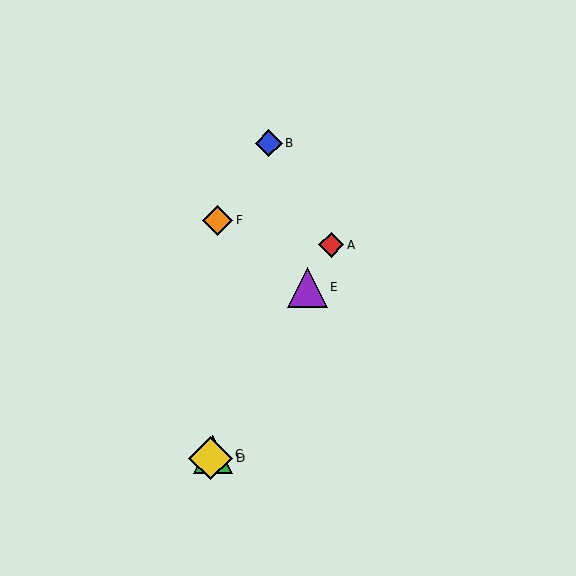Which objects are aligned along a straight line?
Objects A, C, D, E are aligned along a straight line.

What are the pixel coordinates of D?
Object D is at (211, 458).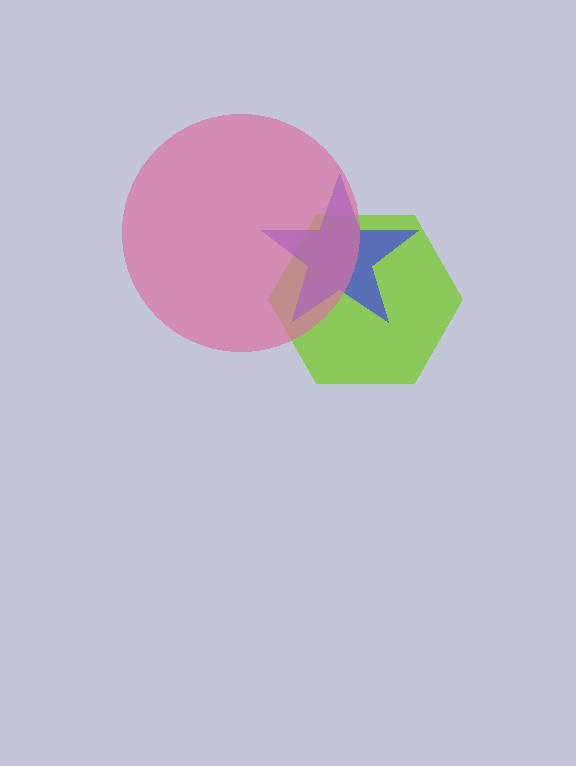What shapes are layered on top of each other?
The layered shapes are: a lime hexagon, a blue star, a pink circle.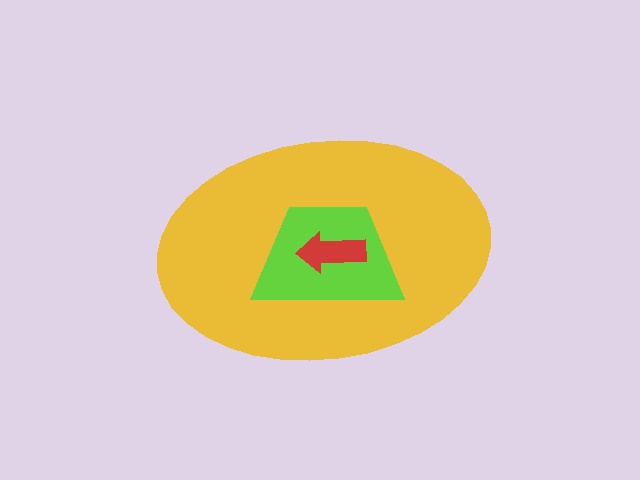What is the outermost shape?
The yellow ellipse.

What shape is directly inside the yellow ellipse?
The lime trapezoid.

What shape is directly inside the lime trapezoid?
The red arrow.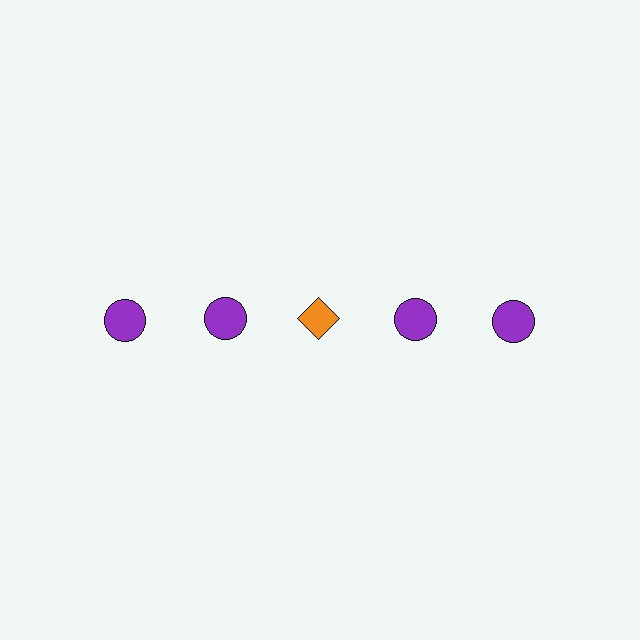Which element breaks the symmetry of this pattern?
The orange diamond in the top row, center column breaks the symmetry. All other shapes are purple circles.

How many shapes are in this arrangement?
There are 5 shapes arranged in a grid pattern.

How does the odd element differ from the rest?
It differs in both color (orange instead of purple) and shape (diamond instead of circle).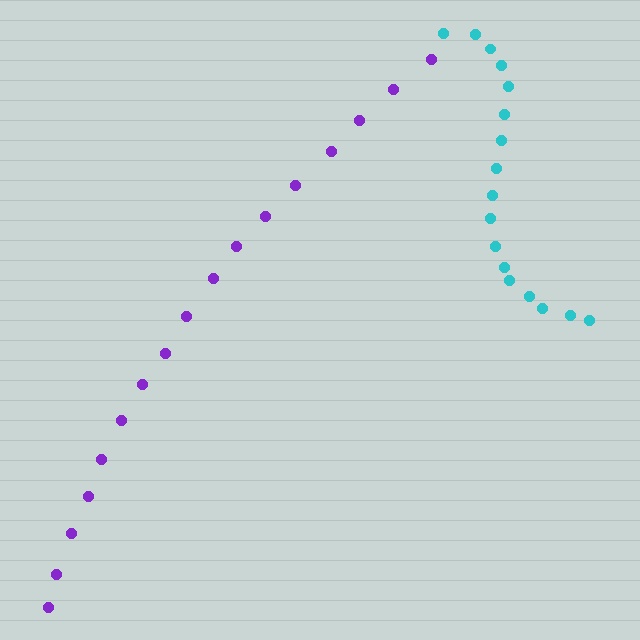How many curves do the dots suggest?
There are 2 distinct paths.